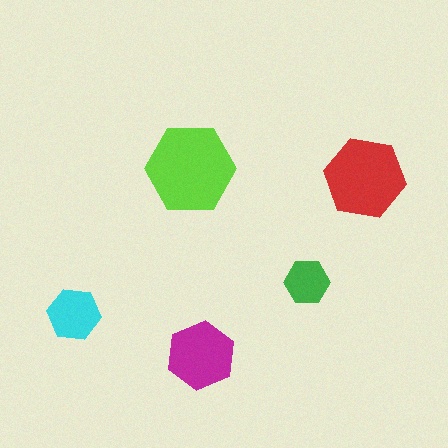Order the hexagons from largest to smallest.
the lime one, the red one, the magenta one, the cyan one, the green one.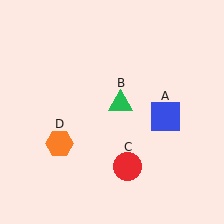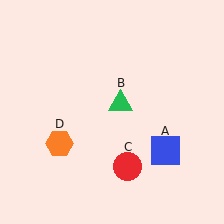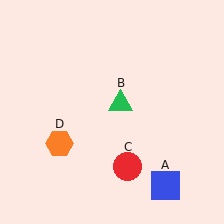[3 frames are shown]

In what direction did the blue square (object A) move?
The blue square (object A) moved down.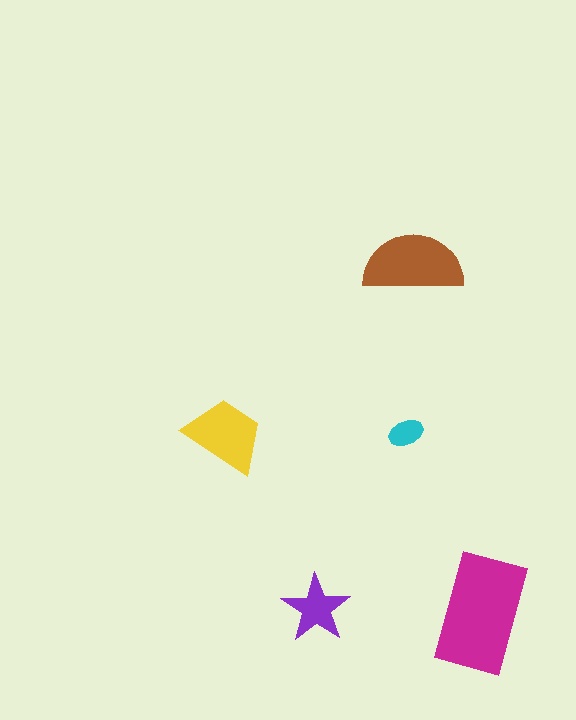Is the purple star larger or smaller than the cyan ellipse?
Larger.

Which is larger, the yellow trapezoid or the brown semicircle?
The brown semicircle.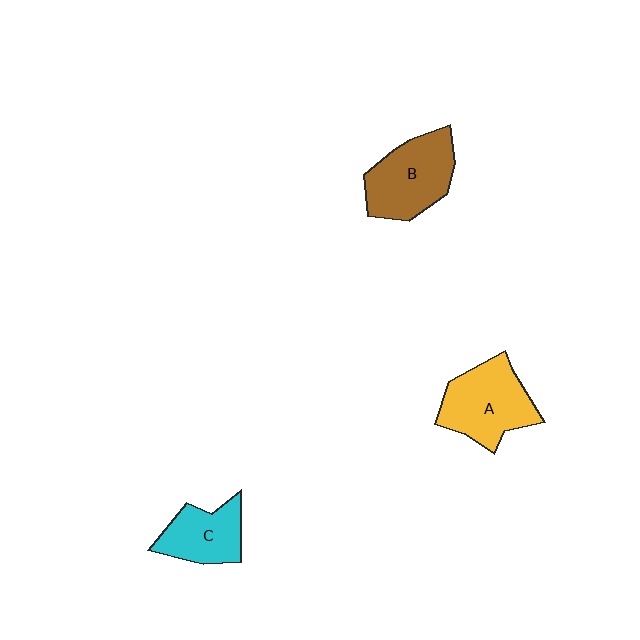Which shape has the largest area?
Shape A (yellow).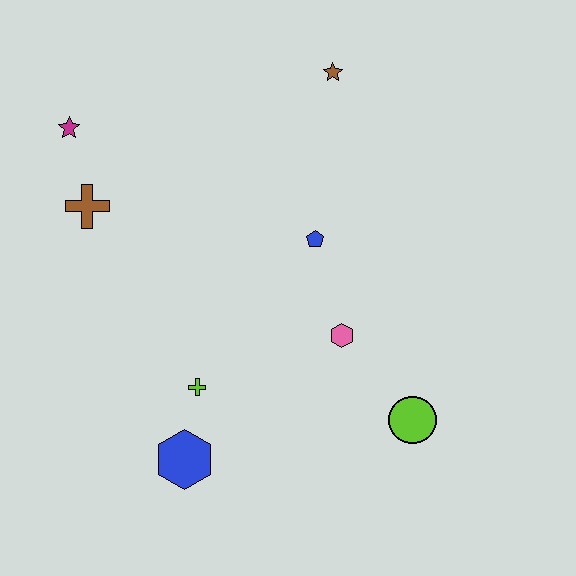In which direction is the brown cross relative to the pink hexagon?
The brown cross is to the left of the pink hexagon.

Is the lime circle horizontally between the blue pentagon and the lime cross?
No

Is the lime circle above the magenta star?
No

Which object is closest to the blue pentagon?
The pink hexagon is closest to the blue pentagon.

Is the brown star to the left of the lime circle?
Yes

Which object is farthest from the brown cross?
The lime circle is farthest from the brown cross.